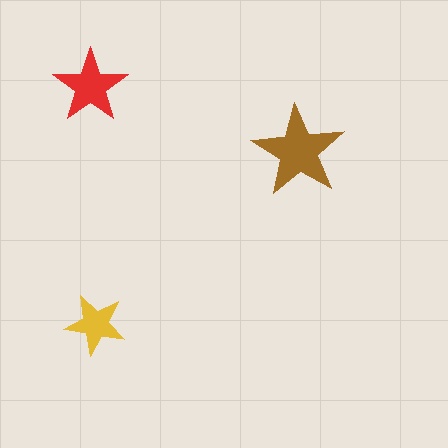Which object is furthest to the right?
The brown star is rightmost.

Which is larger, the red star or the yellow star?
The red one.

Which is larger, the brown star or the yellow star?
The brown one.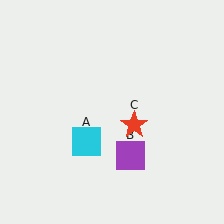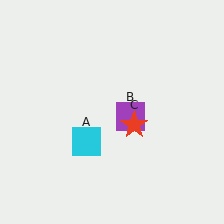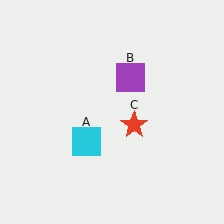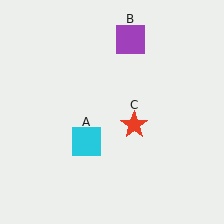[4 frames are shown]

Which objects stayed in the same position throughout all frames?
Cyan square (object A) and red star (object C) remained stationary.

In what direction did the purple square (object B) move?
The purple square (object B) moved up.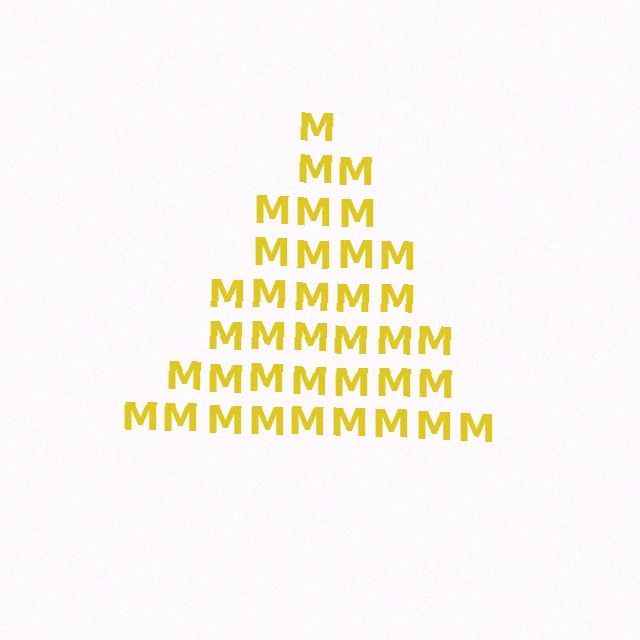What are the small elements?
The small elements are letter M's.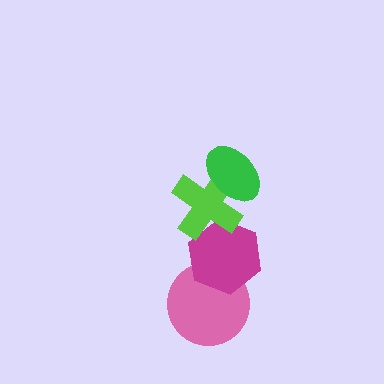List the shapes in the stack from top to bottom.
From top to bottom: the green ellipse, the lime cross, the magenta hexagon, the pink circle.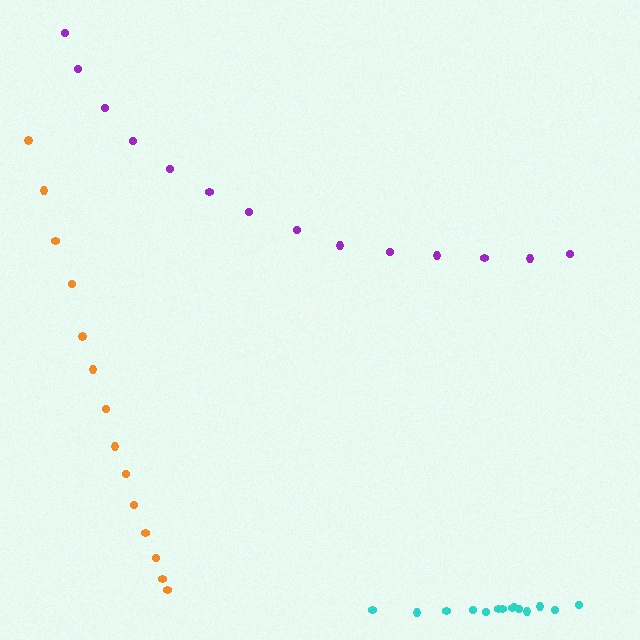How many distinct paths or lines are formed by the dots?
There are 3 distinct paths.